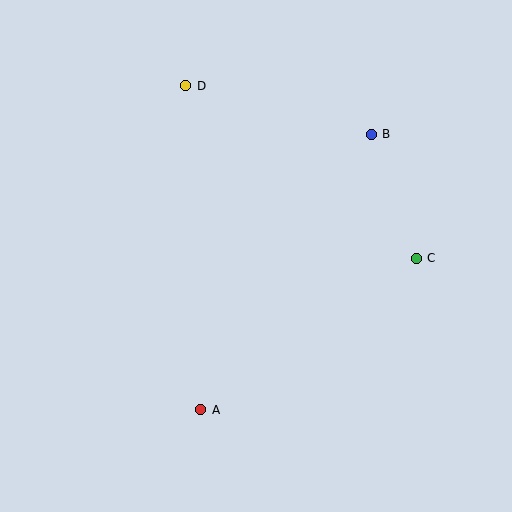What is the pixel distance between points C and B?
The distance between C and B is 132 pixels.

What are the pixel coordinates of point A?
Point A is at (201, 410).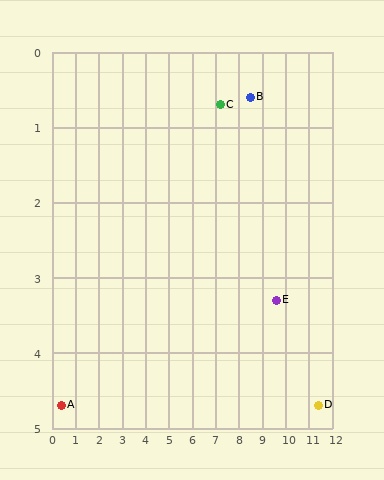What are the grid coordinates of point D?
Point D is at approximately (11.4, 4.7).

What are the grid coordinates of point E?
Point E is at approximately (9.6, 3.3).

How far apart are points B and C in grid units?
Points B and C are about 1.3 grid units apart.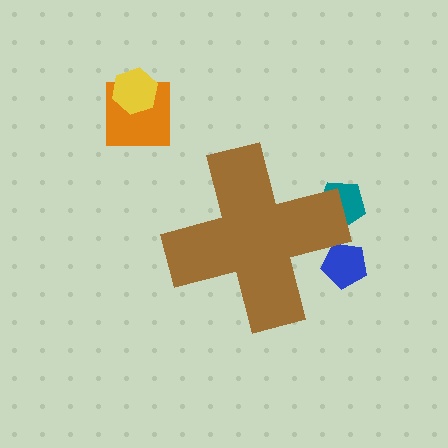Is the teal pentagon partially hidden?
Yes, the teal pentagon is partially hidden behind the brown cross.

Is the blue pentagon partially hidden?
Yes, the blue pentagon is partially hidden behind the brown cross.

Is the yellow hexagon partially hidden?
No, the yellow hexagon is fully visible.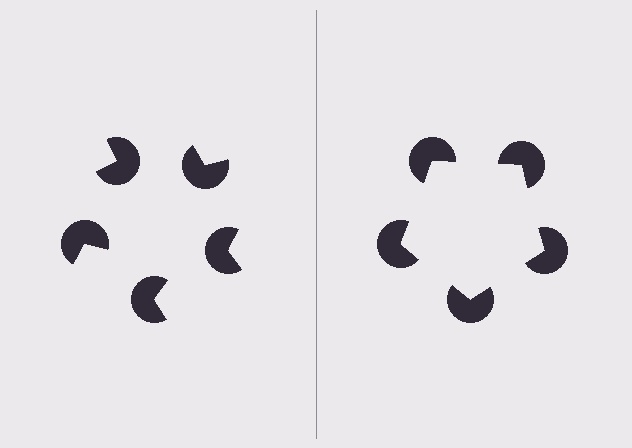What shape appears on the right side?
An illusory pentagon.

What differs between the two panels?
The pac-man discs are positioned identically on both sides; only the wedge orientations differ. On the right they align to a pentagon; on the left they are misaligned.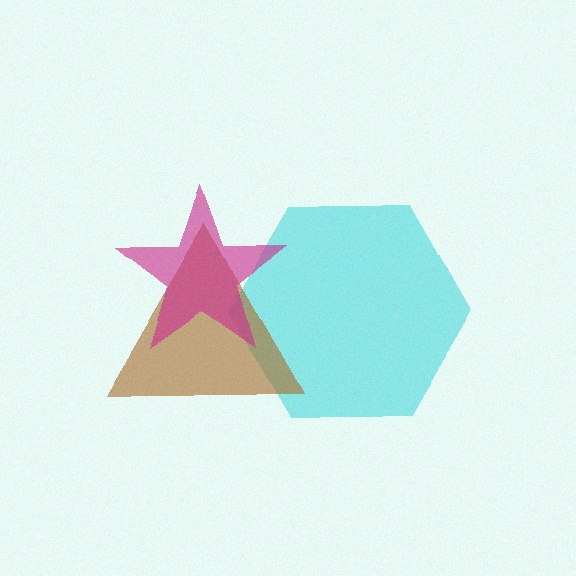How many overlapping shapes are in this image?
There are 3 overlapping shapes in the image.